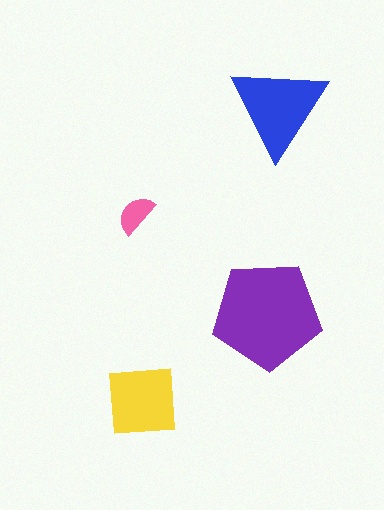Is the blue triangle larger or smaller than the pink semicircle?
Larger.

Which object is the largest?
The purple pentagon.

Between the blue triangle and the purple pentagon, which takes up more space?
The purple pentagon.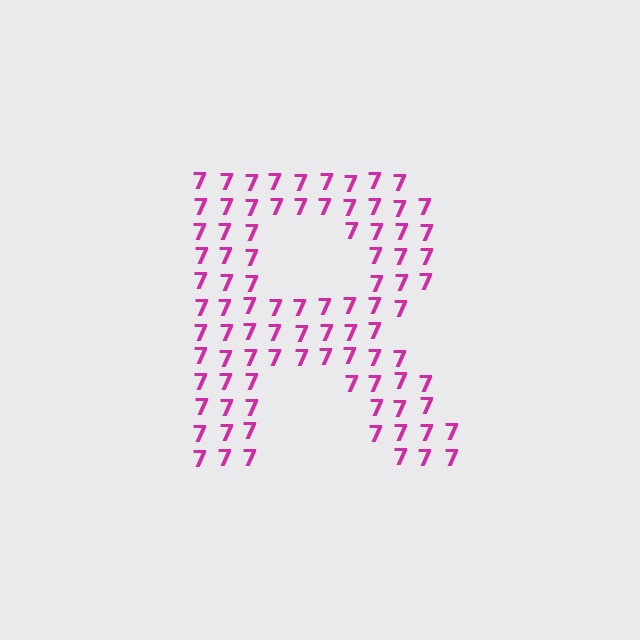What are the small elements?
The small elements are digit 7's.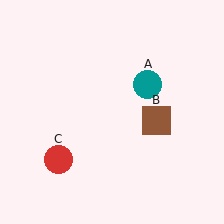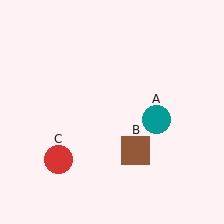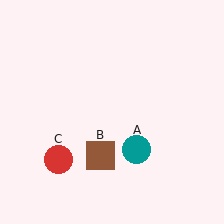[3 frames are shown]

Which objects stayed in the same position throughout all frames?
Red circle (object C) remained stationary.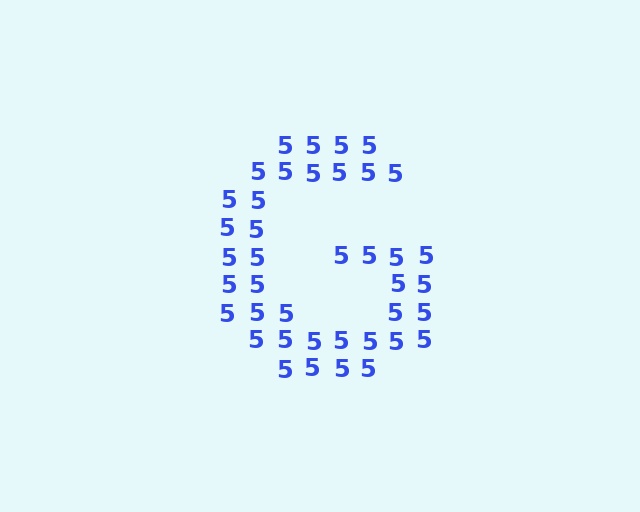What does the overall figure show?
The overall figure shows the letter G.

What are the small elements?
The small elements are digit 5's.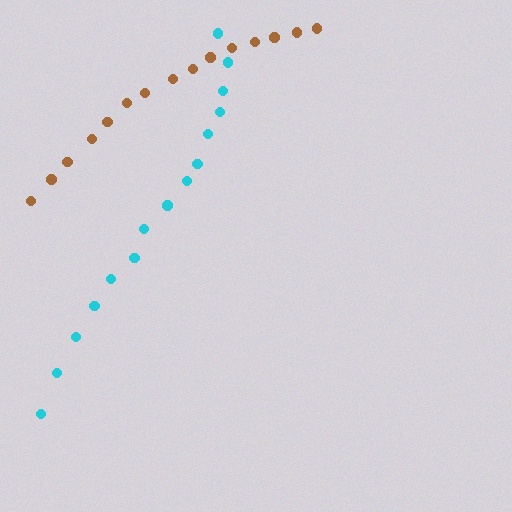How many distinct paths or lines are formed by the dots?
There are 2 distinct paths.